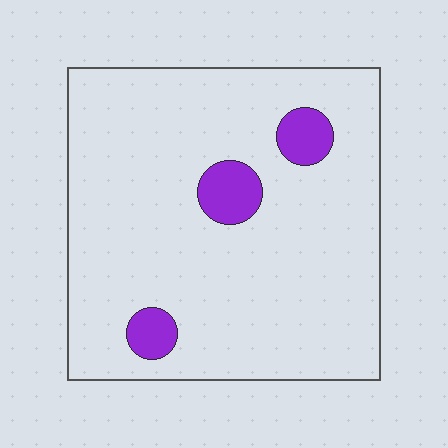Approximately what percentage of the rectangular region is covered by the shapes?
Approximately 10%.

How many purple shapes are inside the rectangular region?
3.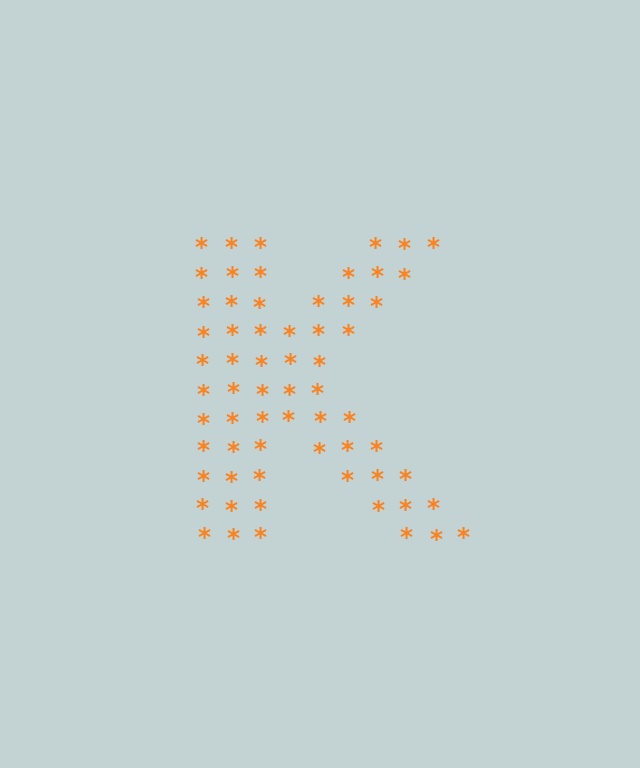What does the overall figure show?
The overall figure shows the letter K.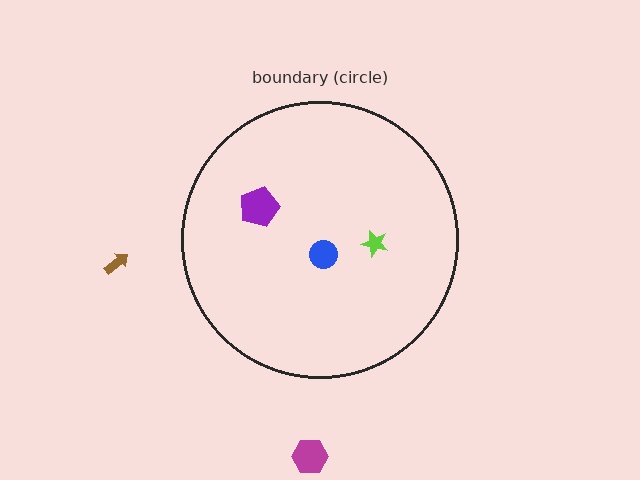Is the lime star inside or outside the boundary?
Inside.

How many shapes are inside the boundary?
3 inside, 2 outside.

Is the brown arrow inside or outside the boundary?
Outside.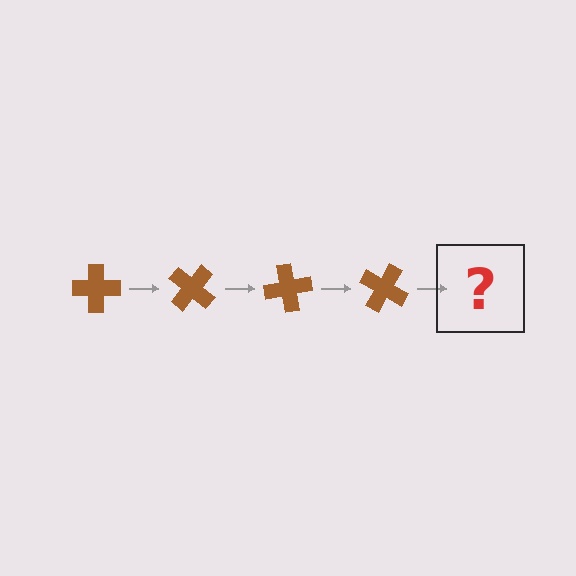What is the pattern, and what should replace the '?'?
The pattern is that the cross rotates 40 degrees each step. The '?' should be a brown cross rotated 160 degrees.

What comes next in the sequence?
The next element should be a brown cross rotated 160 degrees.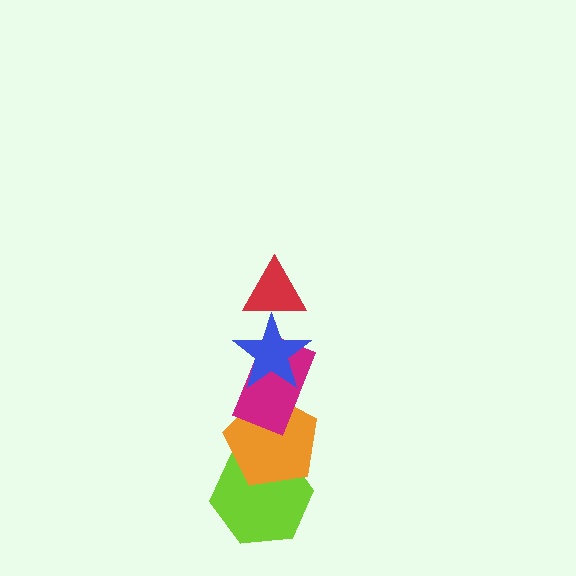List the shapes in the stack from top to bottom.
From top to bottom: the red triangle, the blue star, the magenta rectangle, the orange pentagon, the lime hexagon.